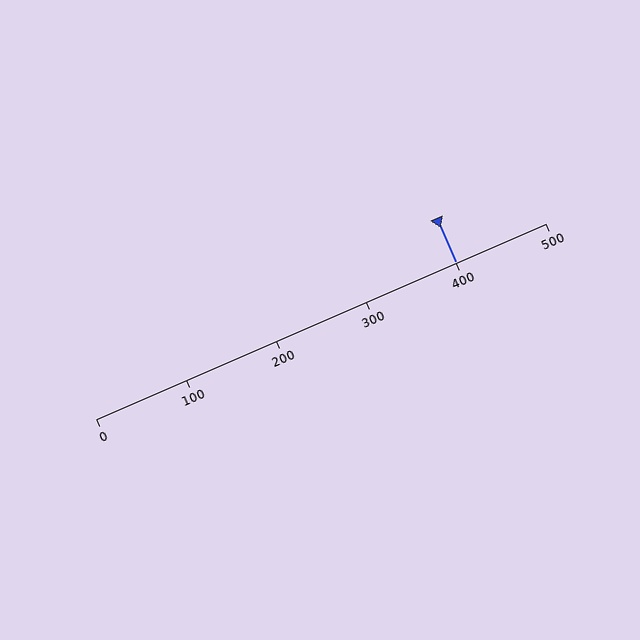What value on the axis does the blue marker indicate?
The marker indicates approximately 400.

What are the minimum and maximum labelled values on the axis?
The axis runs from 0 to 500.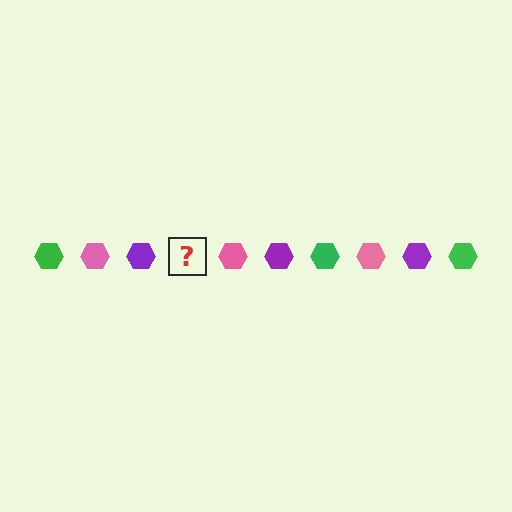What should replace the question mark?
The question mark should be replaced with a green hexagon.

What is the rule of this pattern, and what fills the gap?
The rule is that the pattern cycles through green, pink, purple hexagons. The gap should be filled with a green hexagon.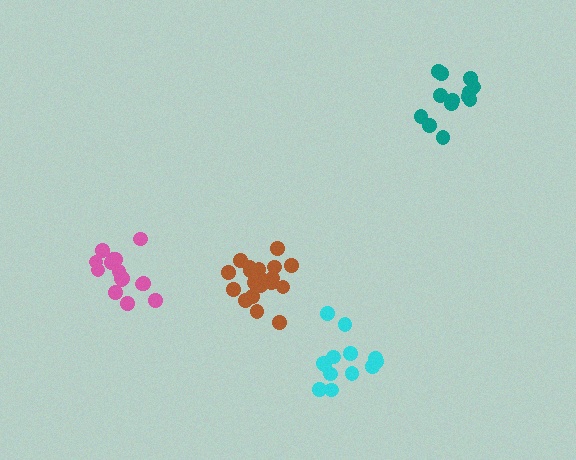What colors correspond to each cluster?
The clusters are colored: cyan, teal, brown, pink.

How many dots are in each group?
Group 1: 13 dots, Group 2: 13 dots, Group 3: 19 dots, Group 4: 16 dots (61 total).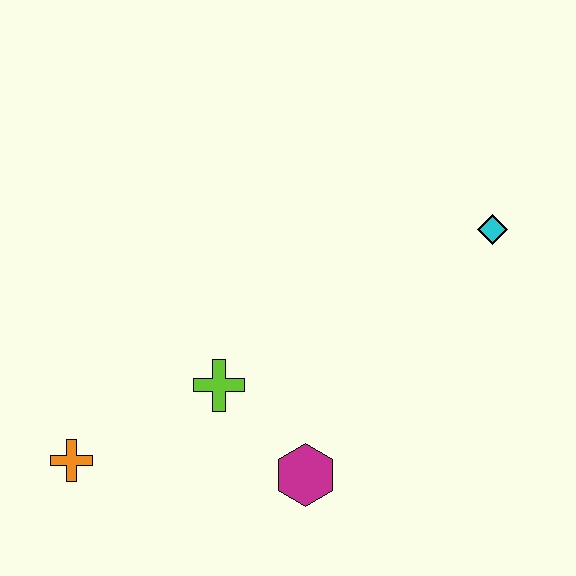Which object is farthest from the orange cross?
The cyan diamond is farthest from the orange cross.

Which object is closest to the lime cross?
The magenta hexagon is closest to the lime cross.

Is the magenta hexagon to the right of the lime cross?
Yes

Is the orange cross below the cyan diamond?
Yes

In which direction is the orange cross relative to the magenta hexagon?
The orange cross is to the left of the magenta hexagon.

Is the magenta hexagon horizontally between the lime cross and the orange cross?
No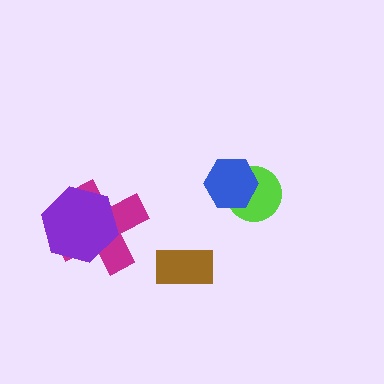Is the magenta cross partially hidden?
Yes, it is partially covered by another shape.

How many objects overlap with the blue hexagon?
1 object overlaps with the blue hexagon.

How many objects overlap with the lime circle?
1 object overlaps with the lime circle.